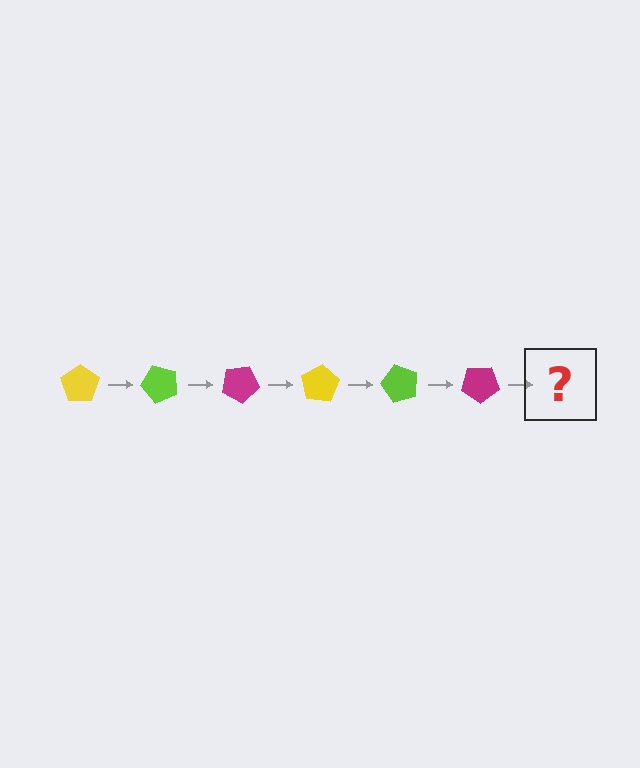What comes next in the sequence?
The next element should be a yellow pentagon, rotated 300 degrees from the start.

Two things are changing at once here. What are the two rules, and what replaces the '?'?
The two rules are that it rotates 50 degrees each step and the color cycles through yellow, lime, and magenta. The '?' should be a yellow pentagon, rotated 300 degrees from the start.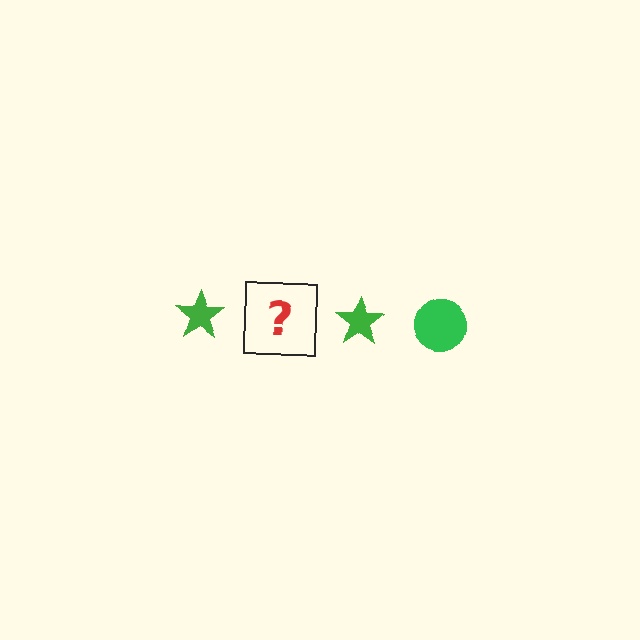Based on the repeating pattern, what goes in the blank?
The blank should be a green circle.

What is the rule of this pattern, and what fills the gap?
The rule is that the pattern cycles through star, circle shapes in green. The gap should be filled with a green circle.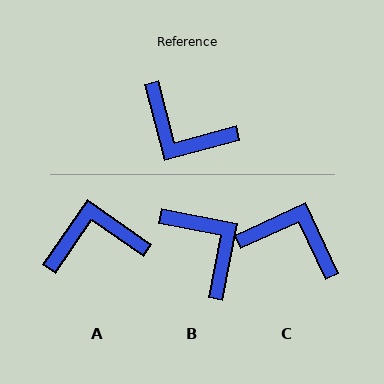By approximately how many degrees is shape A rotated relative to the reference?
Approximately 139 degrees clockwise.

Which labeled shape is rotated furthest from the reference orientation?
C, about 170 degrees away.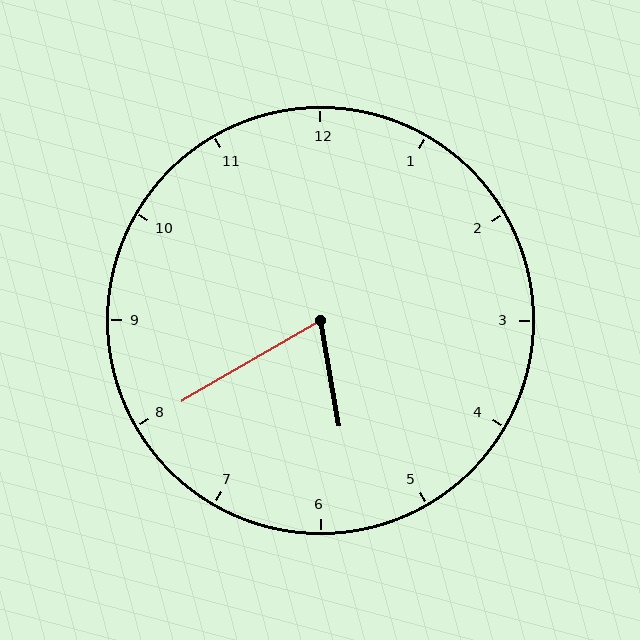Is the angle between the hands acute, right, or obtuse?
It is acute.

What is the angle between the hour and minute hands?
Approximately 70 degrees.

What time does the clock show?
5:40.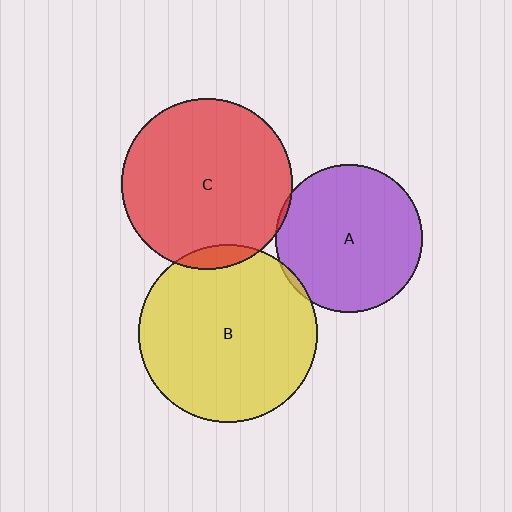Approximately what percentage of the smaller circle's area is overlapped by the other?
Approximately 5%.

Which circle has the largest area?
Circle B (yellow).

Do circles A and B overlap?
Yes.